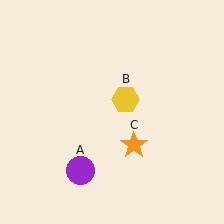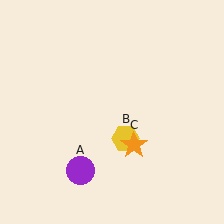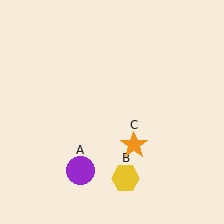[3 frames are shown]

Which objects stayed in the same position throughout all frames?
Purple circle (object A) and orange star (object C) remained stationary.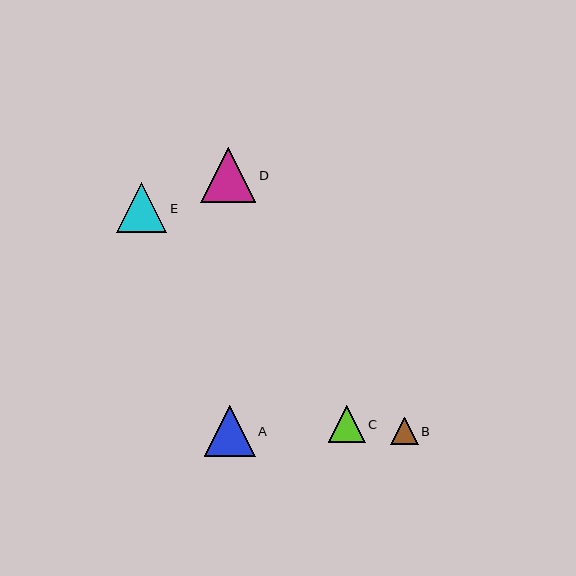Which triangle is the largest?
Triangle D is the largest with a size of approximately 55 pixels.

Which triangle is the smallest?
Triangle B is the smallest with a size of approximately 27 pixels.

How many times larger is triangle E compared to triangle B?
Triangle E is approximately 1.8 times the size of triangle B.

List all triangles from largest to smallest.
From largest to smallest: D, A, E, C, B.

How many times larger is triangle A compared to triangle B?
Triangle A is approximately 1.9 times the size of triangle B.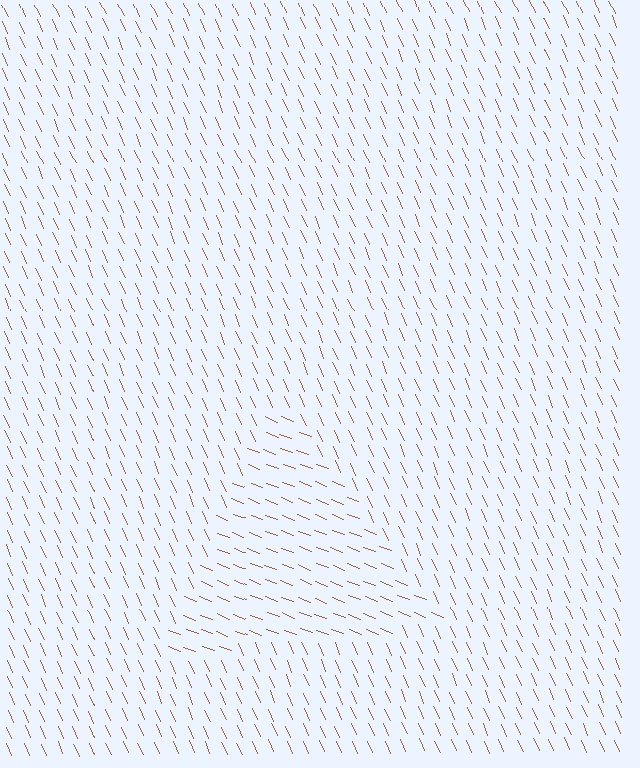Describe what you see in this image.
The image is filled with small brown line segments. A triangle region in the image has lines oriented differently from the surrounding lines, creating a visible texture boundary.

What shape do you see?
I see a triangle.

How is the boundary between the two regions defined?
The boundary is defined purely by a change in line orientation (approximately 45 degrees difference). All lines are the same color and thickness.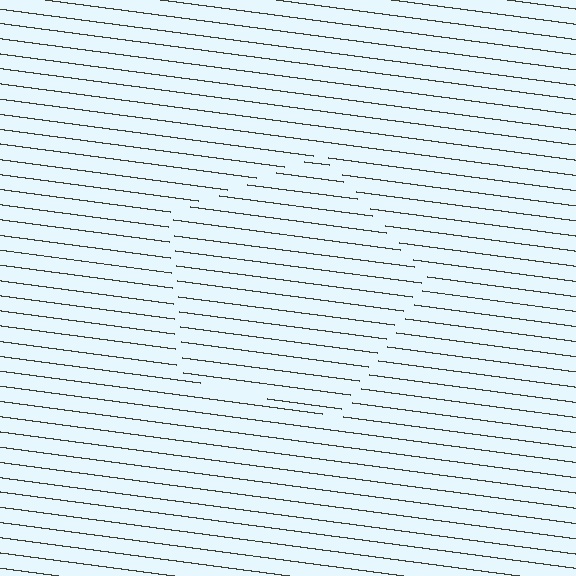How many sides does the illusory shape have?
5 sides — the line-ends trace a pentagon.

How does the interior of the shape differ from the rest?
The interior of the shape contains the same grating, shifted by half a period — the contour is defined by the phase discontinuity where line-ends from the inner and outer gratings abut.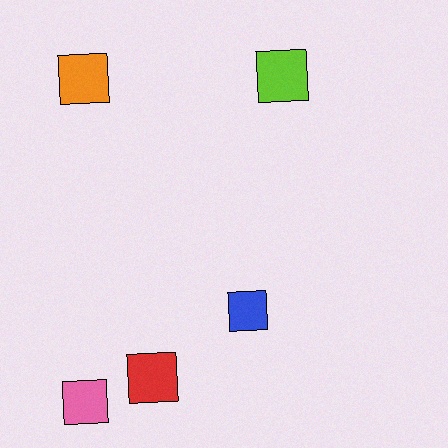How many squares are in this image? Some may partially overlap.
There are 5 squares.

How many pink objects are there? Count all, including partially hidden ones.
There is 1 pink object.